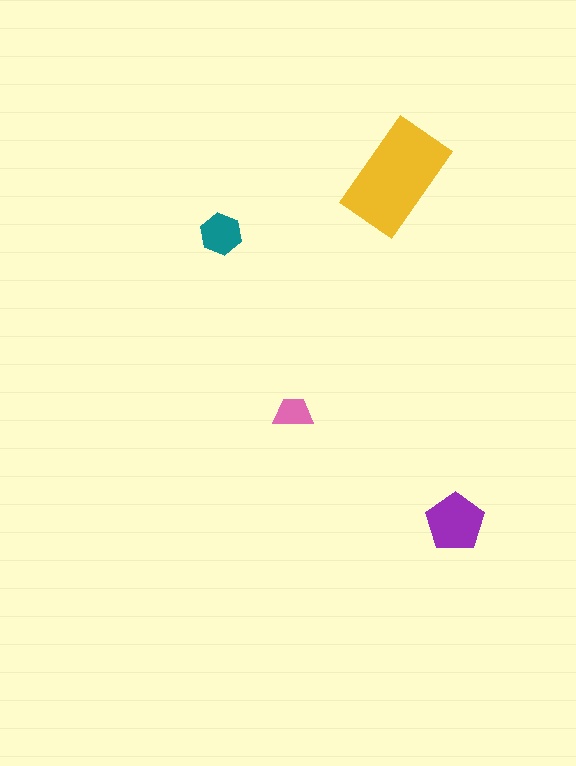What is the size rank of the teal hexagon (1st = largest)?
3rd.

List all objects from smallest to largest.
The pink trapezoid, the teal hexagon, the purple pentagon, the yellow rectangle.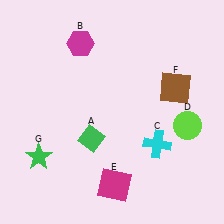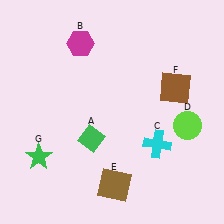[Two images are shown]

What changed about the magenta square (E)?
In Image 1, E is magenta. In Image 2, it changed to brown.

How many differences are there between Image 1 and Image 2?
There is 1 difference between the two images.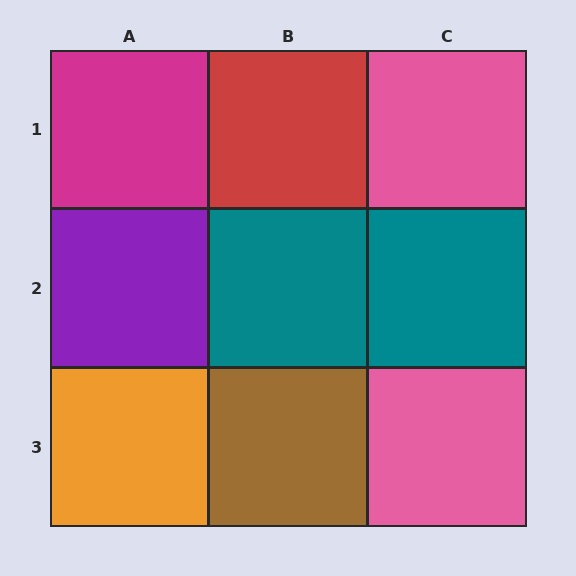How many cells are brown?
1 cell is brown.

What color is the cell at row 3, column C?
Pink.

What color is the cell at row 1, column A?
Magenta.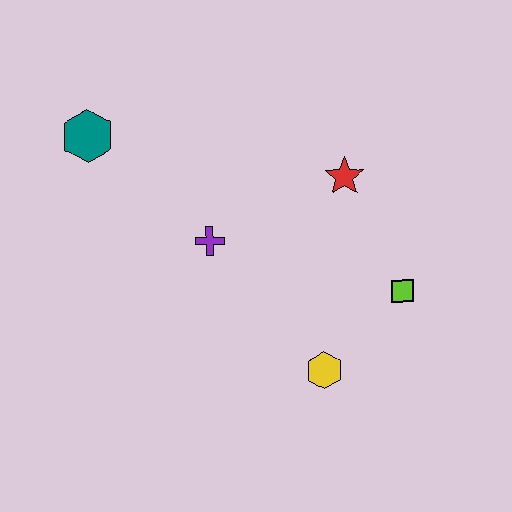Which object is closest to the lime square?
The yellow hexagon is closest to the lime square.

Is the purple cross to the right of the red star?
No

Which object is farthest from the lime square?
The teal hexagon is farthest from the lime square.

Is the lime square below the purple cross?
Yes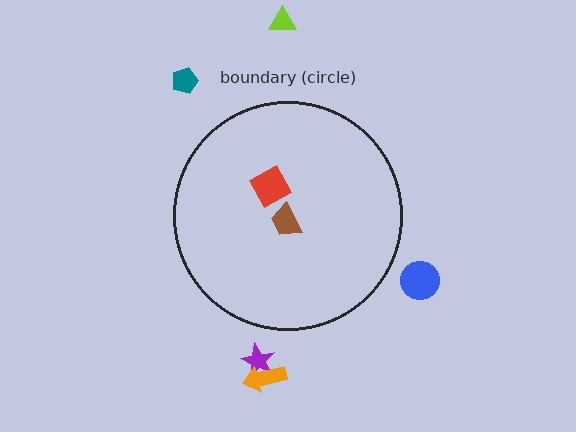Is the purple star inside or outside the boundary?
Outside.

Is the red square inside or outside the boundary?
Inside.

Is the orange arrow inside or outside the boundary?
Outside.